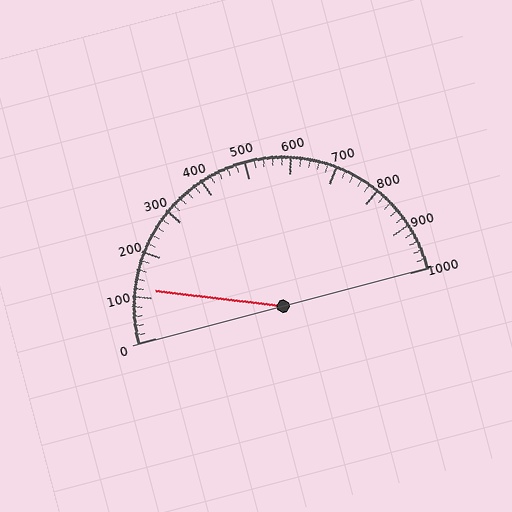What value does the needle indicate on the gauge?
The needle indicates approximately 120.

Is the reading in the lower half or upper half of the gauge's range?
The reading is in the lower half of the range (0 to 1000).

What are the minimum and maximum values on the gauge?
The gauge ranges from 0 to 1000.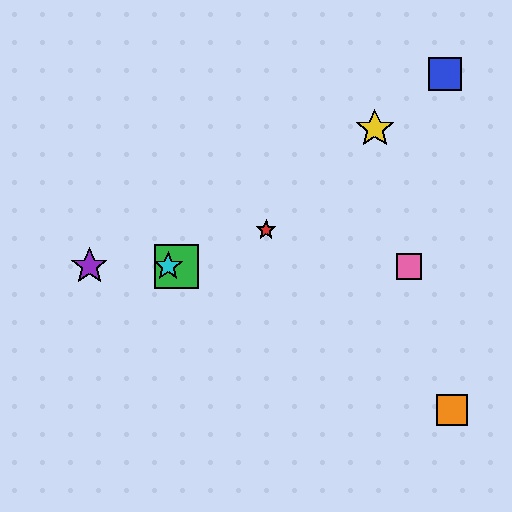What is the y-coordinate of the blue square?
The blue square is at y≈74.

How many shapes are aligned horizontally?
4 shapes (the green square, the purple star, the cyan star, the pink square) are aligned horizontally.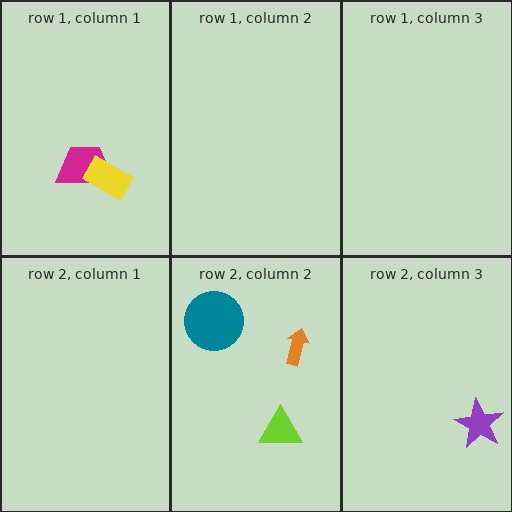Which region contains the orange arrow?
The row 2, column 2 region.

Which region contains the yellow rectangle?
The row 1, column 1 region.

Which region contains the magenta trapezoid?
The row 1, column 1 region.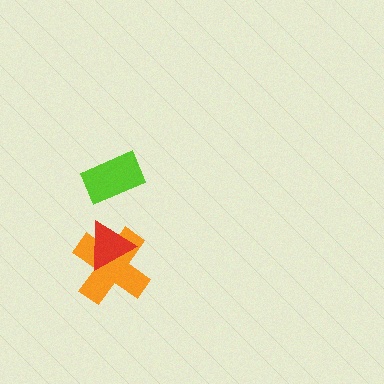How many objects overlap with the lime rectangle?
0 objects overlap with the lime rectangle.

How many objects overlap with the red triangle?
1 object overlaps with the red triangle.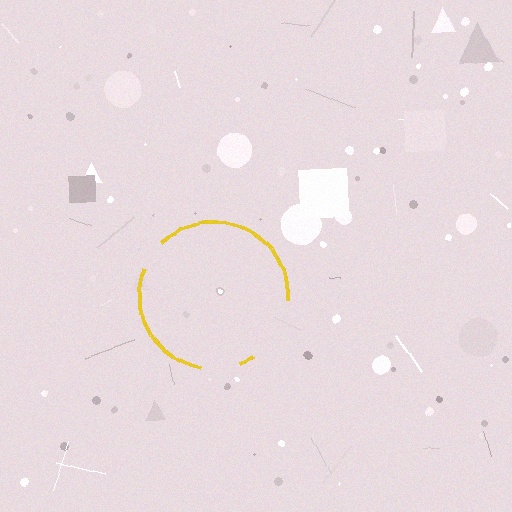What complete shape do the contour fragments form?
The contour fragments form a circle.